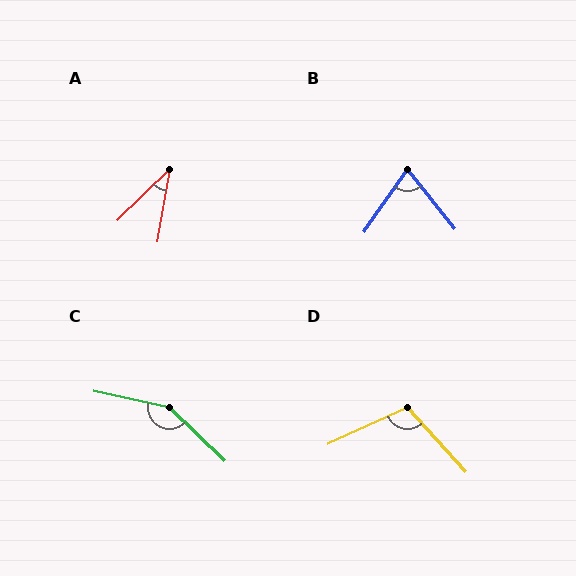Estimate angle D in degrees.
Approximately 108 degrees.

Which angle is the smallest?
A, at approximately 36 degrees.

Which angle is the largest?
C, at approximately 149 degrees.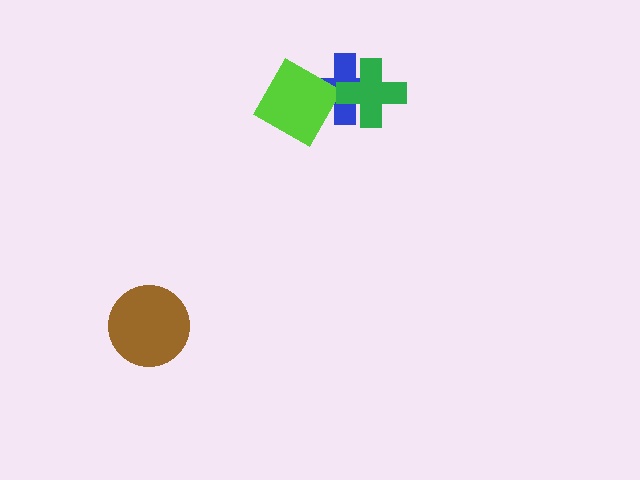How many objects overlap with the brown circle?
0 objects overlap with the brown circle.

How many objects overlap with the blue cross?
2 objects overlap with the blue cross.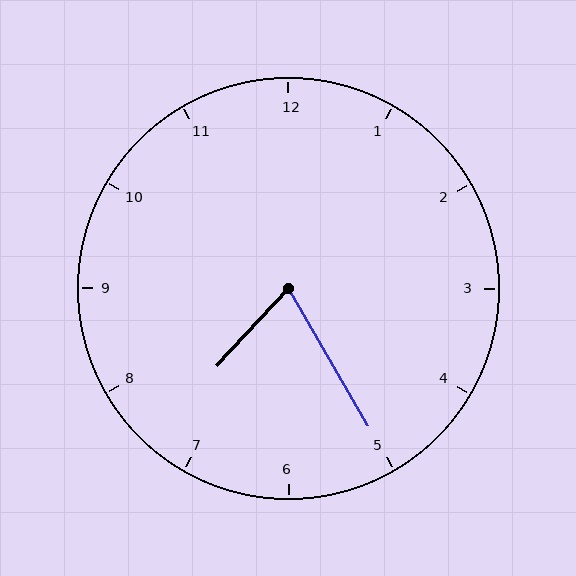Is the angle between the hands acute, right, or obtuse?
It is acute.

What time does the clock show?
7:25.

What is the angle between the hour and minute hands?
Approximately 72 degrees.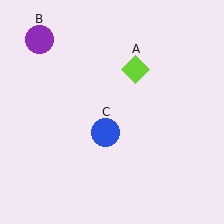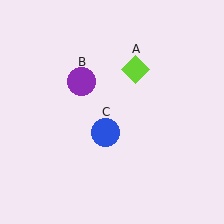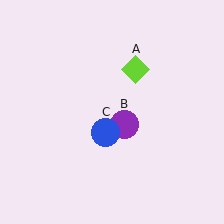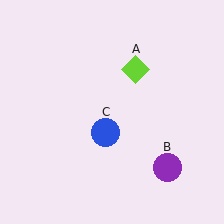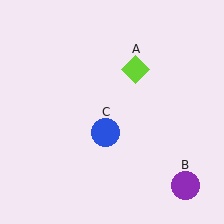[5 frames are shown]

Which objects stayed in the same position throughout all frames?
Lime diamond (object A) and blue circle (object C) remained stationary.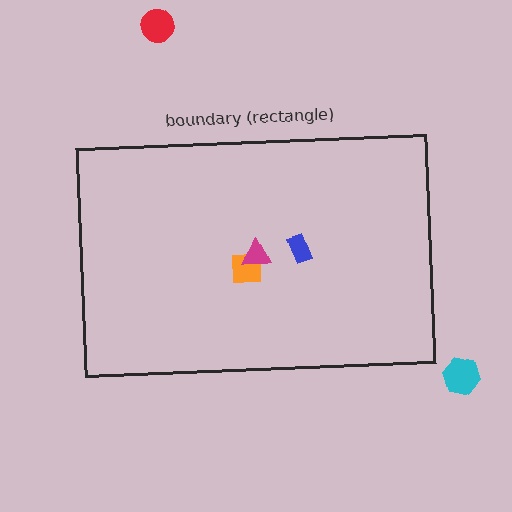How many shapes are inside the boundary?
3 inside, 2 outside.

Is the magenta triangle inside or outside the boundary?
Inside.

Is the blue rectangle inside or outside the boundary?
Inside.